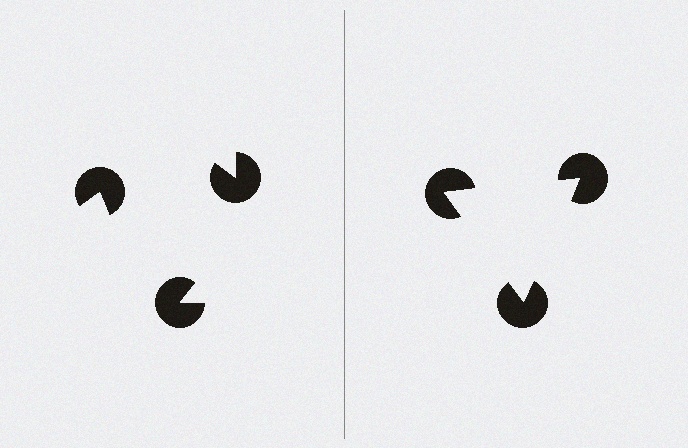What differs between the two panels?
The pac-man discs are positioned identically on both sides; only the wedge orientations differ. On the right they align to a triangle; on the left they are misaligned.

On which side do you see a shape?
An illusory triangle appears on the right side. On the left side the wedge cuts are rotated, so no coherent shape forms.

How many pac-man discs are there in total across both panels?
6 — 3 on each side.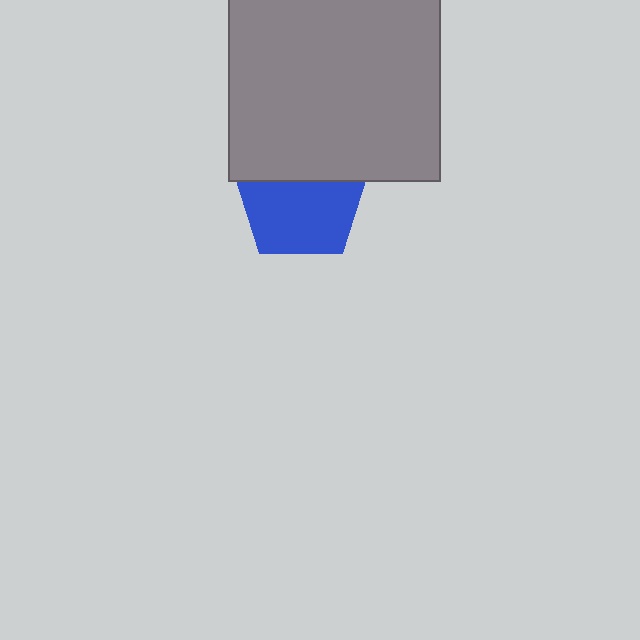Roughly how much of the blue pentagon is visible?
About half of it is visible (roughly 65%).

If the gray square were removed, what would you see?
You would see the complete blue pentagon.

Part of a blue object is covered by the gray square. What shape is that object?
It is a pentagon.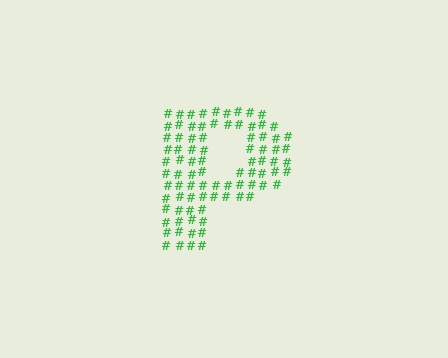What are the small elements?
The small elements are hash symbols.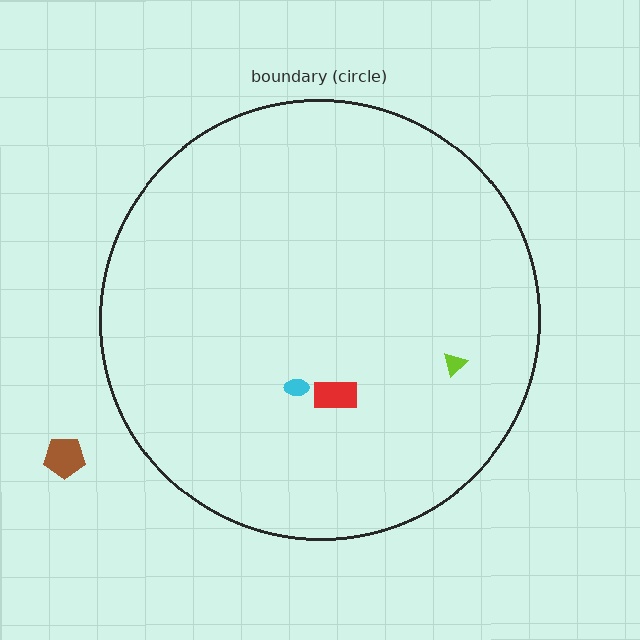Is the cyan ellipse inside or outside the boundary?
Inside.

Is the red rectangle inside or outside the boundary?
Inside.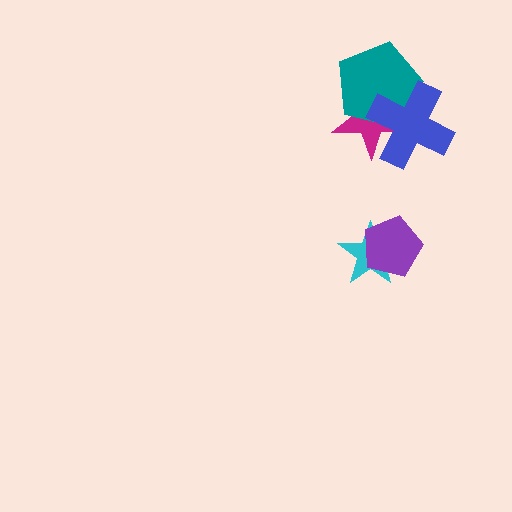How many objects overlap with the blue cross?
2 objects overlap with the blue cross.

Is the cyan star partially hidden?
Yes, it is partially covered by another shape.